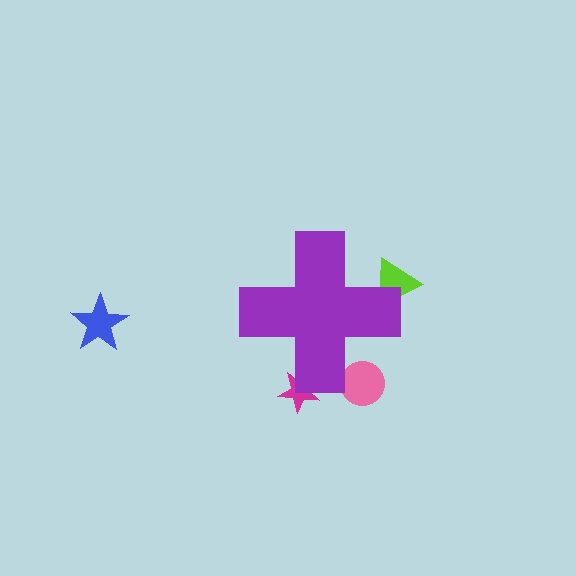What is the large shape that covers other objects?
A purple cross.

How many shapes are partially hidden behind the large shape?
3 shapes are partially hidden.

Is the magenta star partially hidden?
Yes, the magenta star is partially hidden behind the purple cross.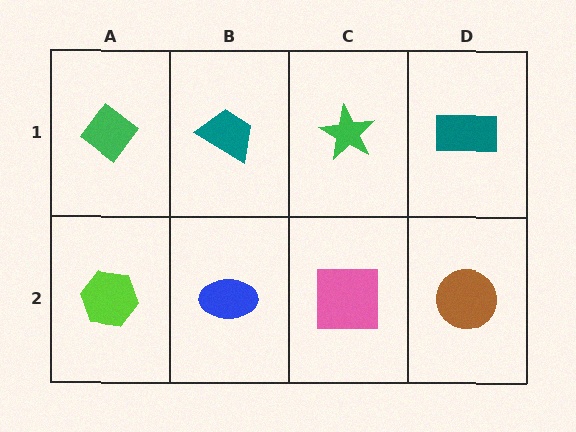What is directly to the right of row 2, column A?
A blue ellipse.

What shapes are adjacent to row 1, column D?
A brown circle (row 2, column D), a green star (row 1, column C).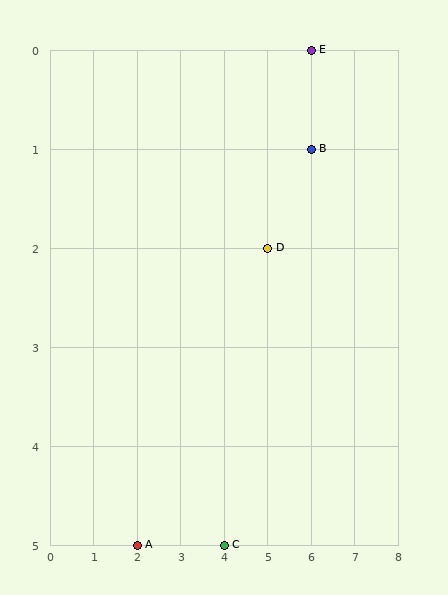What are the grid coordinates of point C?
Point C is at grid coordinates (4, 5).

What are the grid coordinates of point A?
Point A is at grid coordinates (2, 5).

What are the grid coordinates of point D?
Point D is at grid coordinates (5, 2).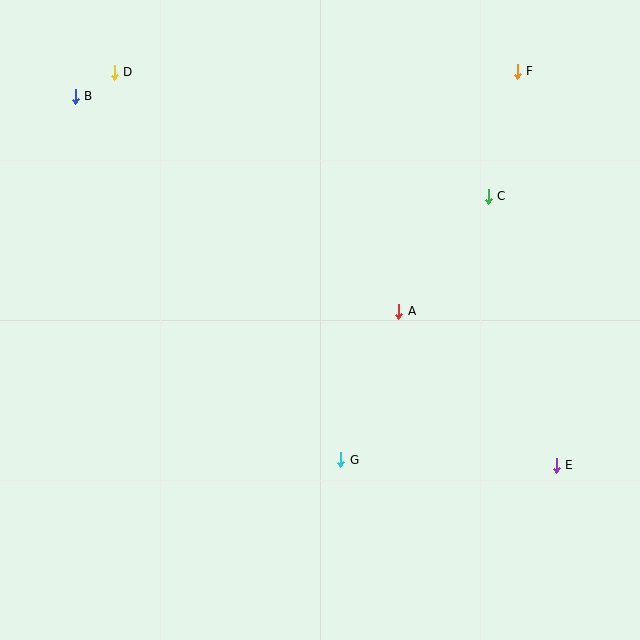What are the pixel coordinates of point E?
Point E is at (556, 465).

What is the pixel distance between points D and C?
The distance between D and C is 394 pixels.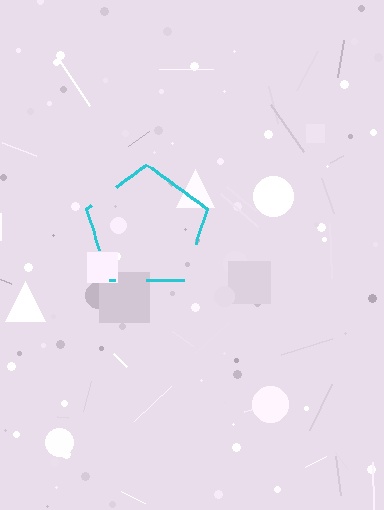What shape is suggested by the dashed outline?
The dashed outline suggests a pentagon.